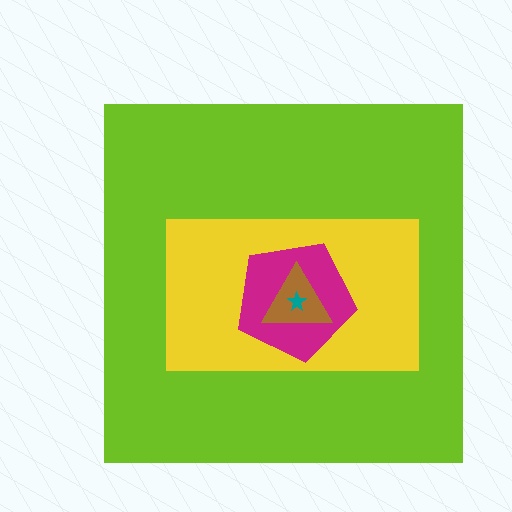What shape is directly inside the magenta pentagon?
The brown triangle.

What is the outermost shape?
The lime square.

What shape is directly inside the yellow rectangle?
The magenta pentagon.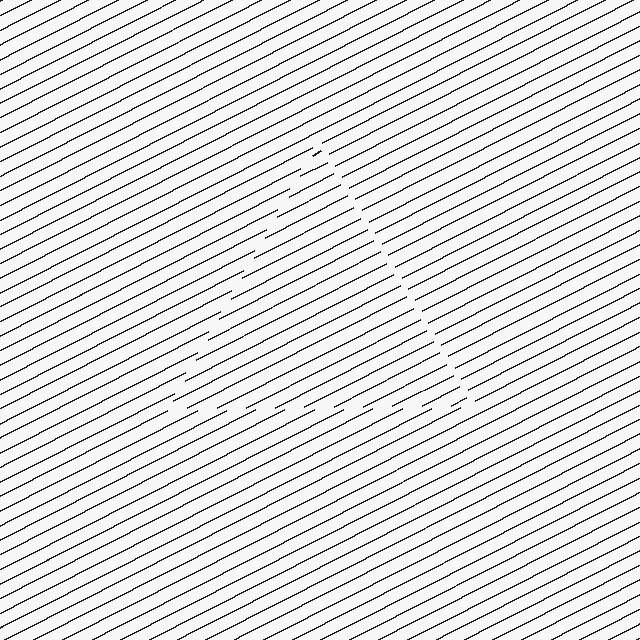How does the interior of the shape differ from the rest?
The interior of the shape contains the same grating, shifted by half a period — the contour is defined by the phase discontinuity where line-ends from the inner and outer gratings abut.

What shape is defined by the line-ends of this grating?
An illusory triangle. The interior of the shape contains the same grating, shifted by half a period — the contour is defined by the phase discontinuity where line-ends from the inner and outer gratings abut.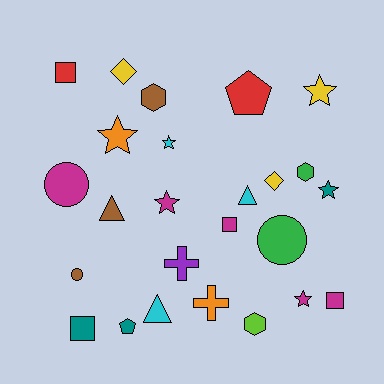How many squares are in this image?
There are 4 squares.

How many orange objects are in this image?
There are 2 orange objects.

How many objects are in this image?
There are 25 objects.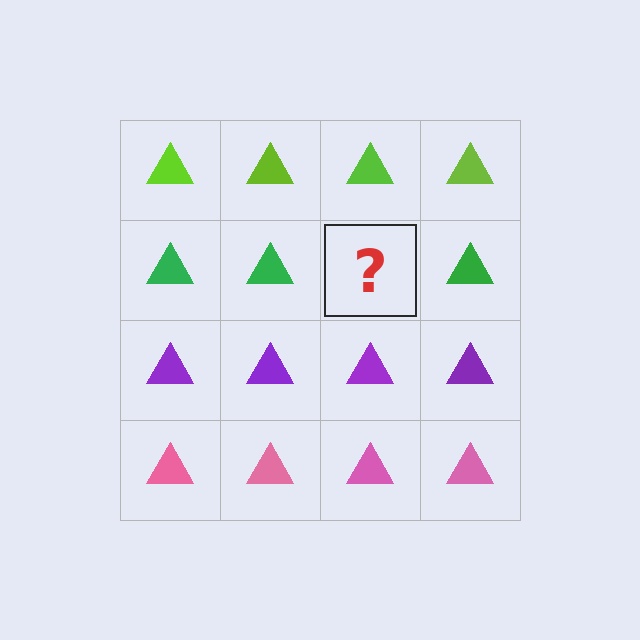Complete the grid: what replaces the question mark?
The question mark should be replaced with a green triangle.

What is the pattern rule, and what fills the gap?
The rule is that each row has a consistent color. The gap should be filled with a green triangle.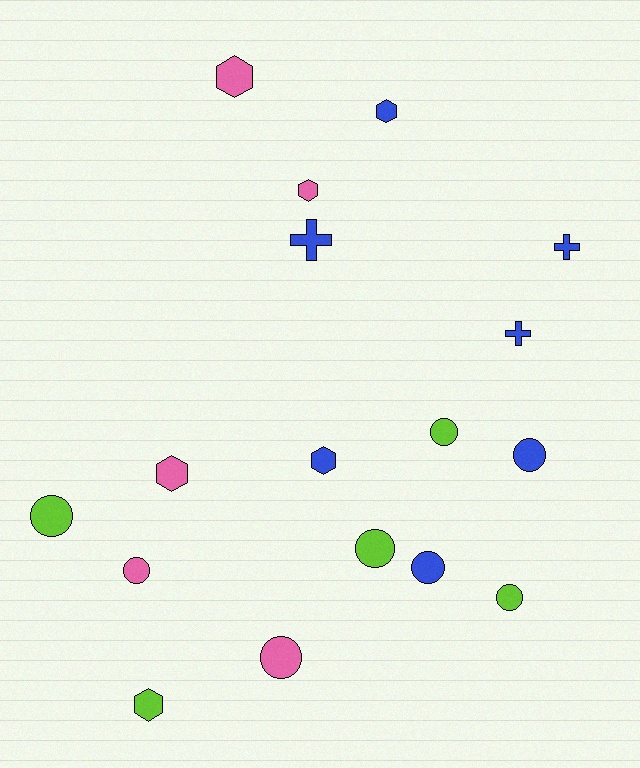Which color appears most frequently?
Blue, with 7 objects.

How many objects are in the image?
There are 17 objects.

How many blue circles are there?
There are 2 blue circles.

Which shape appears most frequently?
Circle, with 8 objects.